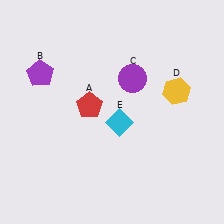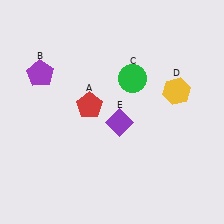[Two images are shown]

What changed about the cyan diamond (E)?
In Image 1, E is cyan. In Image 2, it changed to purple.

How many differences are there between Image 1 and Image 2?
There are 2 differences between the two images.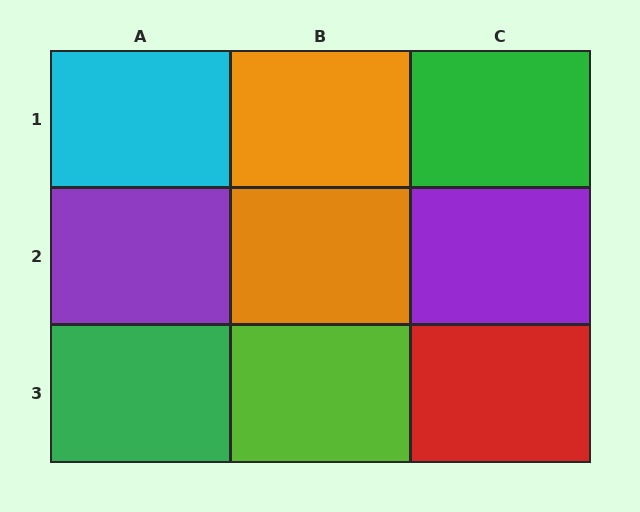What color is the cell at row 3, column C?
Red.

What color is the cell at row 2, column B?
Orange.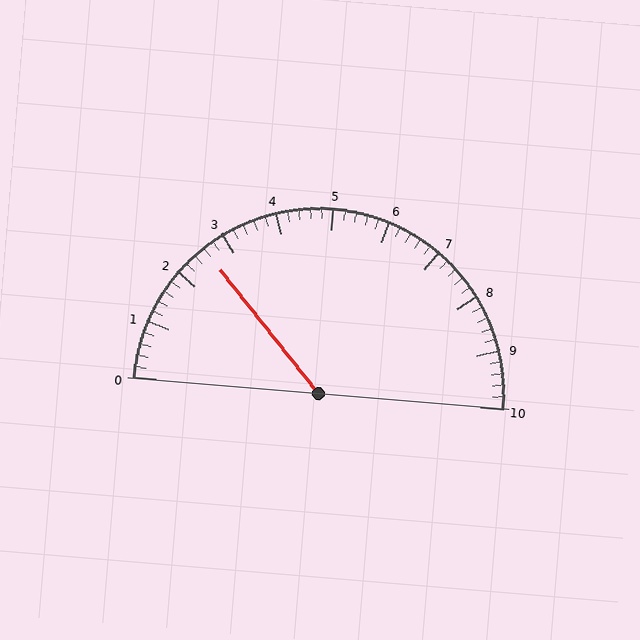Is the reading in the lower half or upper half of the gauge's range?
The reading is in the lower half of the range (0 to 10).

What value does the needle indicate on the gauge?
The needle indicates approximately 2.6.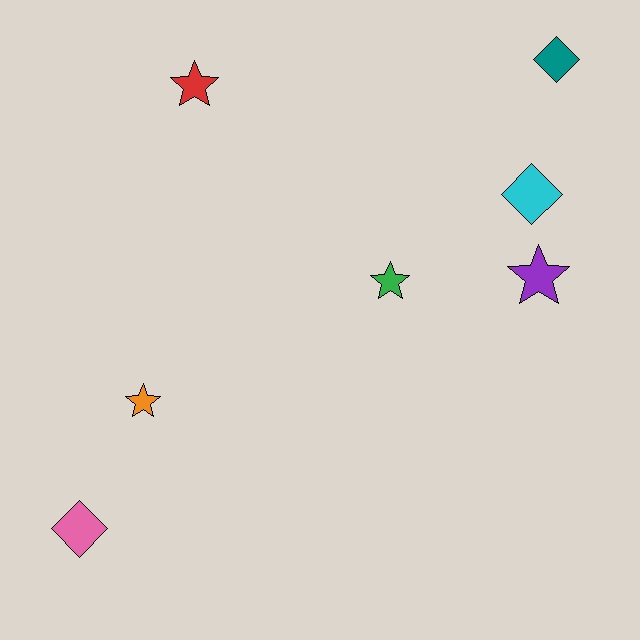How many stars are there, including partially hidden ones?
There are 4 stars.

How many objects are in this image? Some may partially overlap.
There are 7 objects.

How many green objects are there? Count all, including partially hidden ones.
There is 1 green object.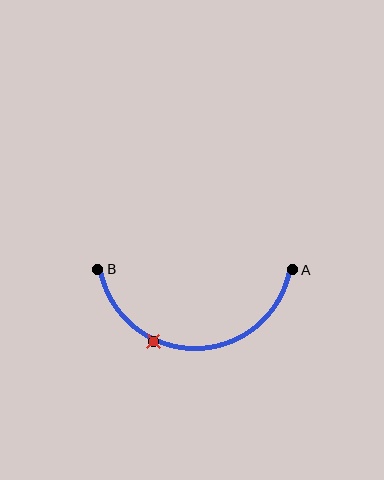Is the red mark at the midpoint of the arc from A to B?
No. The red mark lies on the arc but is closer to endpoint B. The arc midpoint would be at the point on the curve equidistant along the arc from both A and B.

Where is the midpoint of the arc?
The arc midpoint is the point on the curve farthest from the straight line joining A and B. It sits below that line.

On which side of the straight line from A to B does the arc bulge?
The arc bulges below the straight line connecting A and B.